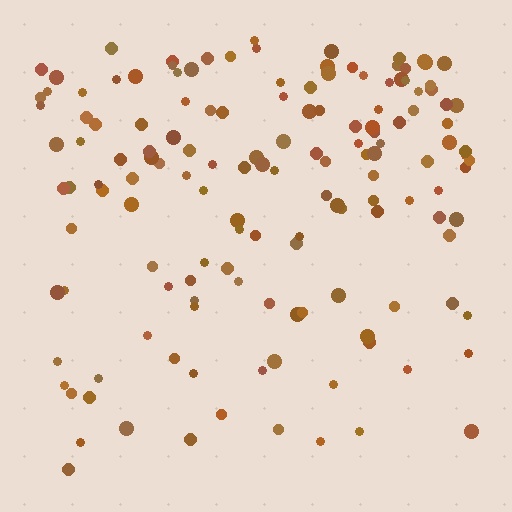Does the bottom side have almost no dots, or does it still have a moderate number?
Still a moderate number, just noticeably fewer than the top.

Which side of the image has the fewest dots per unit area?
The bottom.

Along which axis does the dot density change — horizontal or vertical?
Vertical.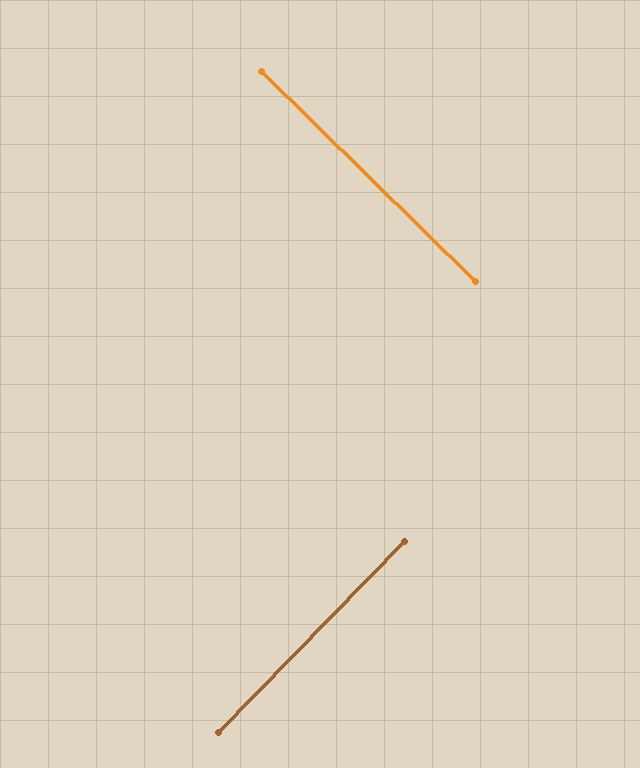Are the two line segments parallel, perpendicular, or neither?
Perpendicular — they meet at approximately 90°.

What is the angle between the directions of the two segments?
Approximately 90 degrees.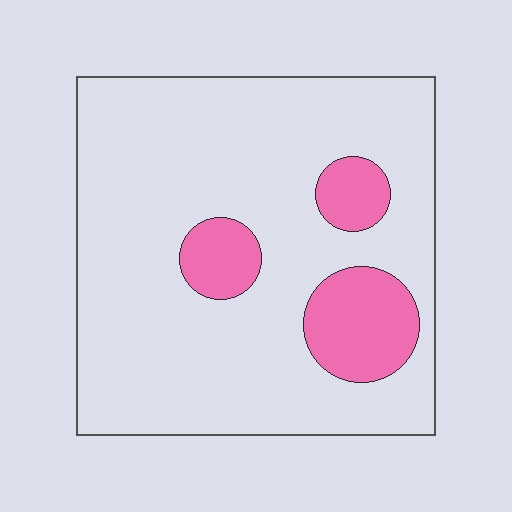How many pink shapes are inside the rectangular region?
3.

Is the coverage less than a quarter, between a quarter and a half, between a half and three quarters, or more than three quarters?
Less than a quarter.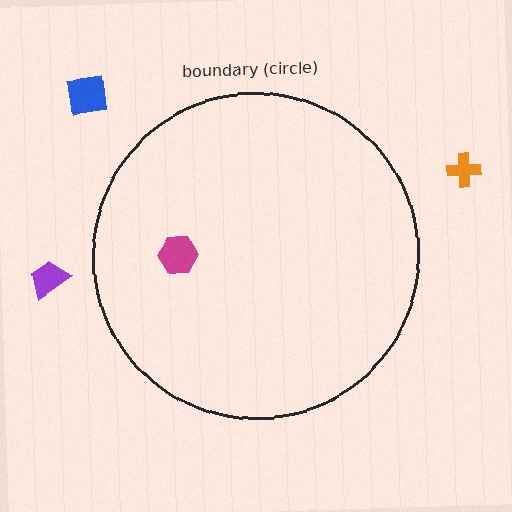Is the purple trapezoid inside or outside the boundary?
Outside.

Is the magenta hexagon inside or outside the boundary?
Inside.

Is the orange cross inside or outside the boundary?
Outside.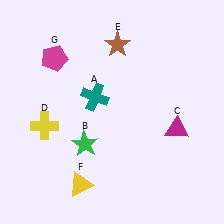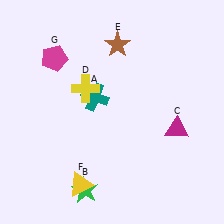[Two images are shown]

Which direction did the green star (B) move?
The green star (B) moved down.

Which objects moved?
The objects that moved are: the green star (B), the yellow cross (D).